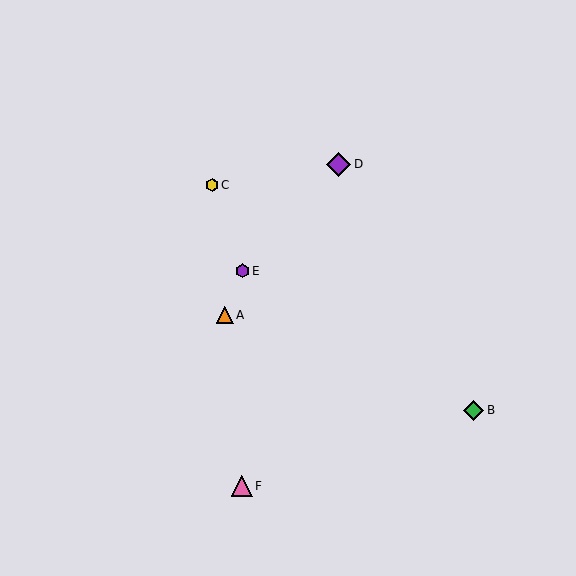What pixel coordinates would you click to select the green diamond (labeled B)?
Click at (474, 410) to select the green diamond B.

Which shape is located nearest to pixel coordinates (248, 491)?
The pink triangle (labeled F) at (242, 486) is nearest to that location.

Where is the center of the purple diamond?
The center of the purple diamond is at (339, 164).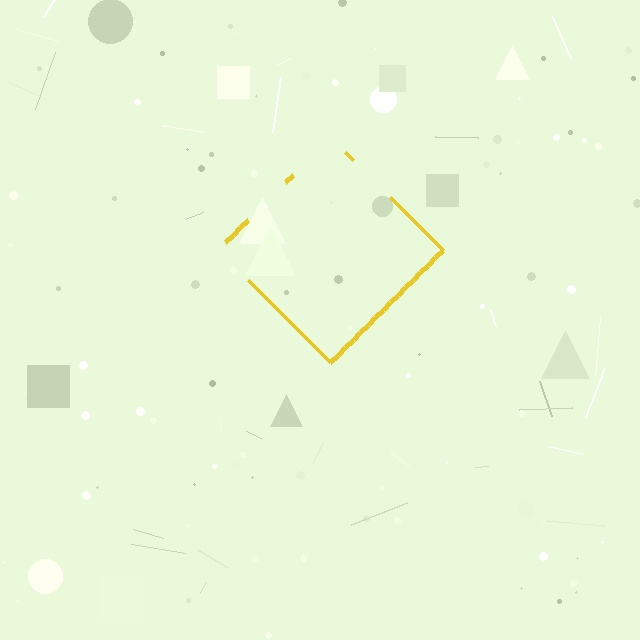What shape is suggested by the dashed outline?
The dashed outline suggests a diamond.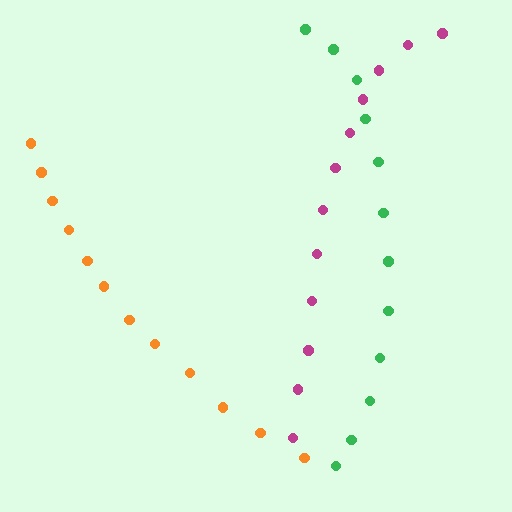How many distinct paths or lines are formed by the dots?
There are 3 distinct paths.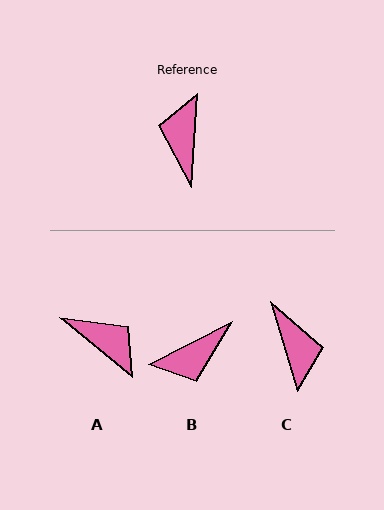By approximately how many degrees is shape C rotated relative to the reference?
Approximately 160 degrees clockwise.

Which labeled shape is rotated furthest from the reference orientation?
C, about 160 degrees away.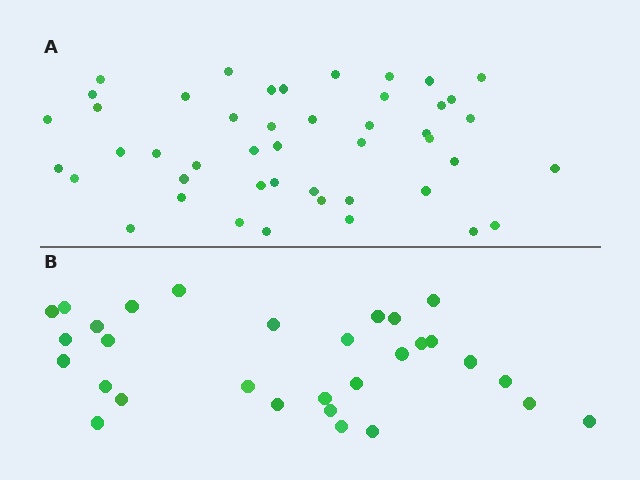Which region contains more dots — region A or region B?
Region A (the top region) has more dots.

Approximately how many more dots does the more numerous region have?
Region A has approximately 15 more dots than region B.